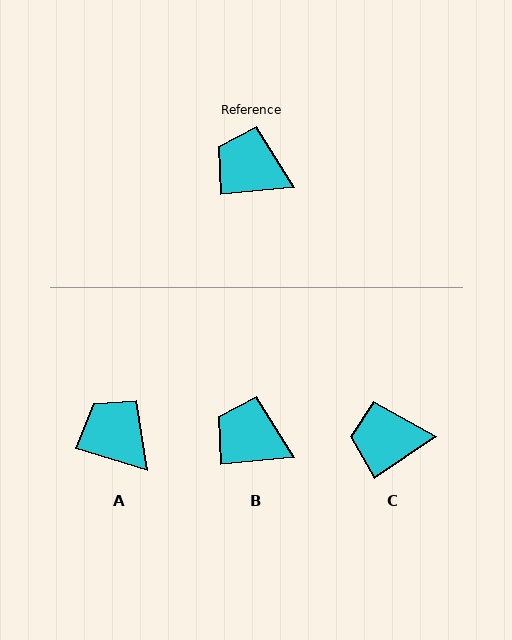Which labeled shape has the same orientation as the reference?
B.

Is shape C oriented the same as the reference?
No, it is off by about 29 degrees.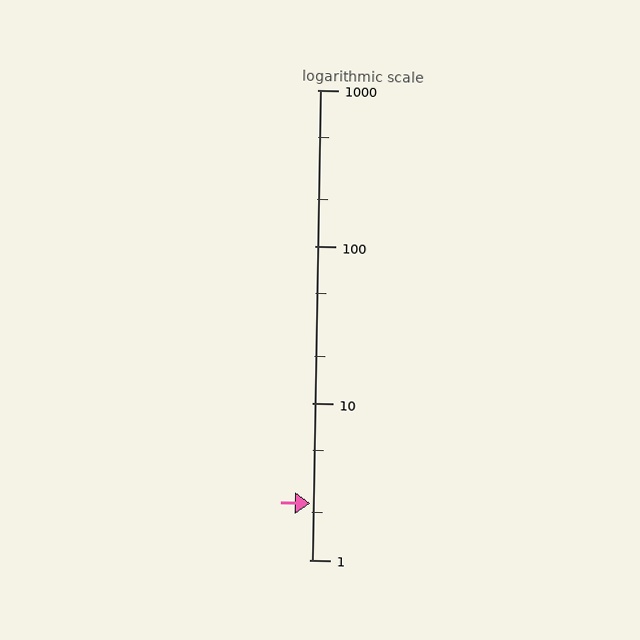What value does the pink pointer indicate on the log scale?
The pointer indicates approximately 2.3.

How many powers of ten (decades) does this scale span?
The scale spans 3 decades, from 1 to 1000.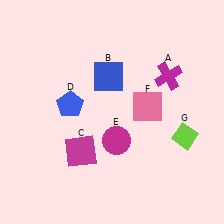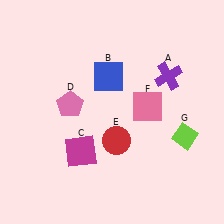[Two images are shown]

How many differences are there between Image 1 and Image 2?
There are 3 differences between the two images.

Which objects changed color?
A changed from magenta to purple. D changed from blue to pink. E changed from magenta to red.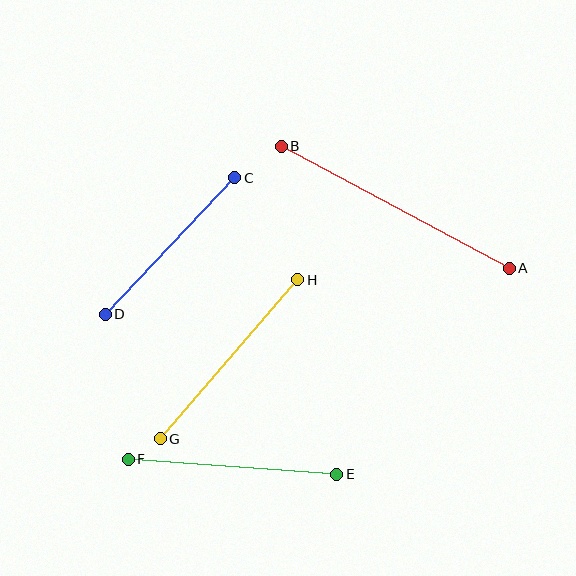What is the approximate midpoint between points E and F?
The midpoint is at approximately (232, 467) pixels.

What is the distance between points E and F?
The distance is approximately 209 pixels.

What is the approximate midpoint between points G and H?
The midpoint is at approximately (229, 359) pixels.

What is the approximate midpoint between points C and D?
The midpoint is at approximately (170, 246) pixels.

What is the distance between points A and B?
The distance is approximately 258 pixels.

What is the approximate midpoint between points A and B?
The midpoint is at approximately (395, 207) pixels.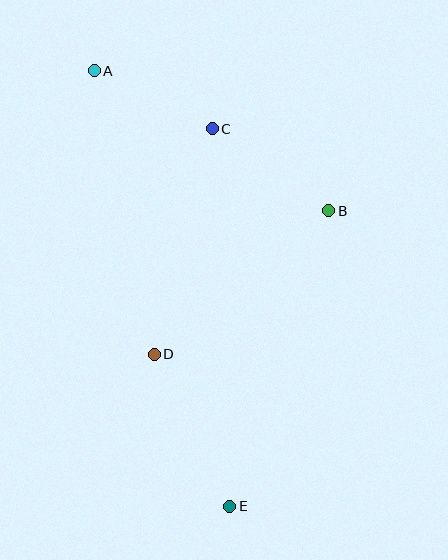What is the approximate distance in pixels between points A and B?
The distance between A and B is approximately 273 pixels.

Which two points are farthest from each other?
Points A and E are farthest from each other.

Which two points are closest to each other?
Points A and C are closest to each other.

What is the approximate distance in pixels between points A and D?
The distance between A and D is approximately 290 pixels.